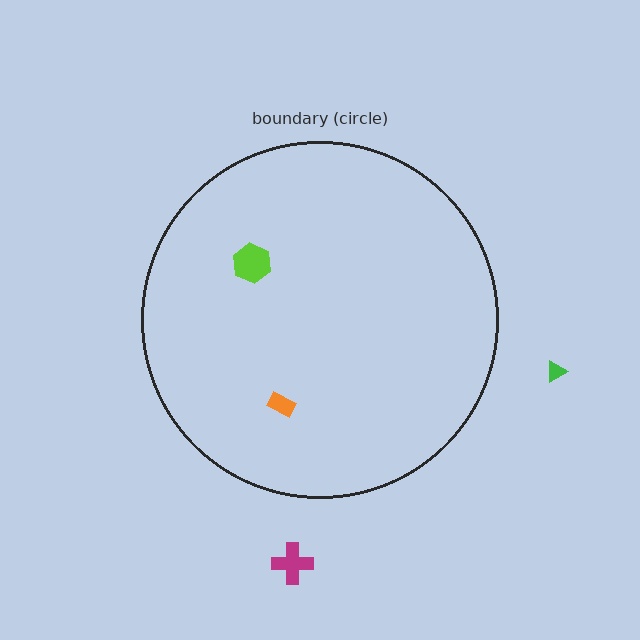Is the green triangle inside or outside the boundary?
Outside.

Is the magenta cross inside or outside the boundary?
Outside.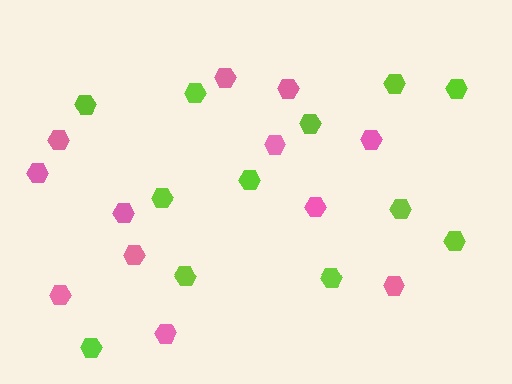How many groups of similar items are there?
There are 2 groups: one group of lime hexagons (12) and one group of pink hexagons (12).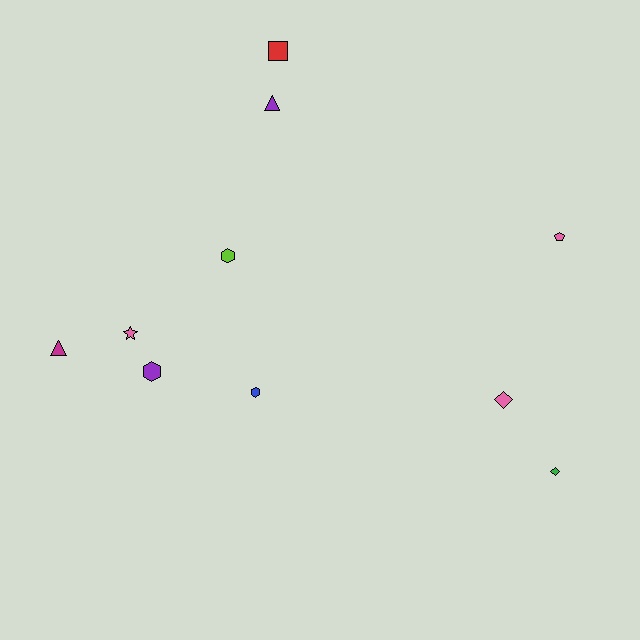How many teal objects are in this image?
There are no teal objects.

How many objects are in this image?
There are 10 objects.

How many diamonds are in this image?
There are 2 diamonds.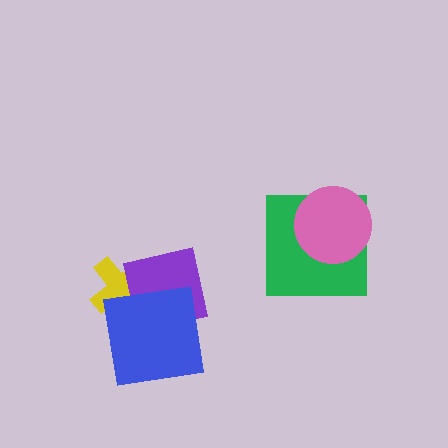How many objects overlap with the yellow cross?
2 objects overlap with the yellow cross.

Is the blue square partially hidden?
No, no other shape covers it.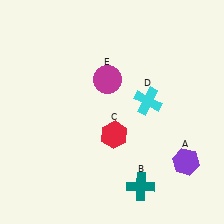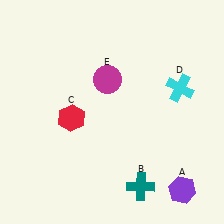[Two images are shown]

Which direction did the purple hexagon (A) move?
The purple hexagon (A) moved down.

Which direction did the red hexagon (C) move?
The red hexagon (C) moved left.